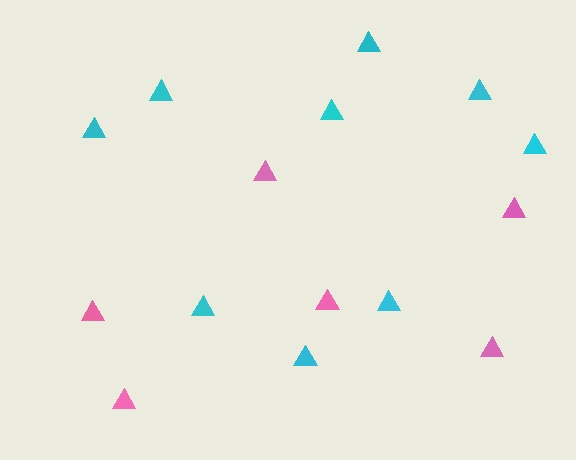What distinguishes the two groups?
There are 2 groups: one group of pink triangles (6) and one group of cyan triangles (9).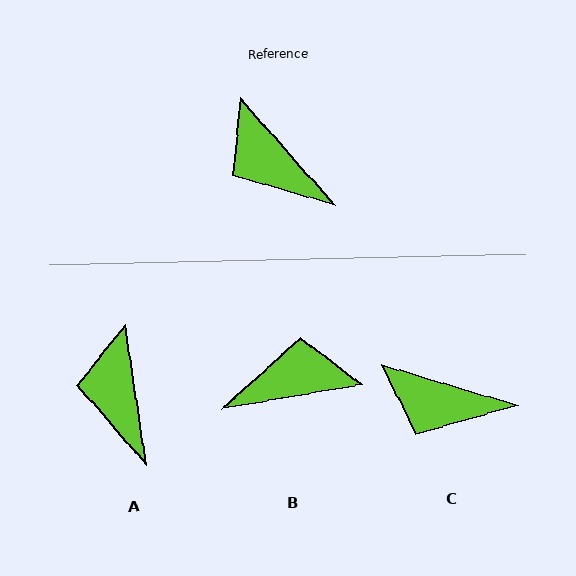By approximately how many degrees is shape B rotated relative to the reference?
Approximately 122 degrees clockwise.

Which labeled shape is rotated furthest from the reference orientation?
B, about 122 degrees away.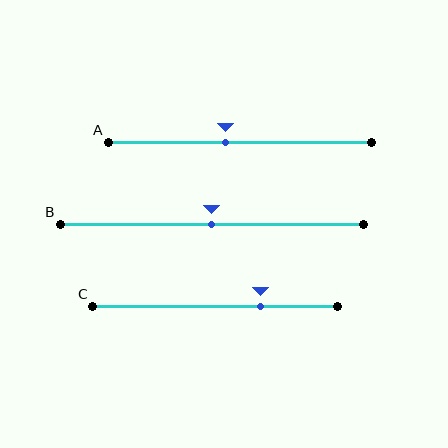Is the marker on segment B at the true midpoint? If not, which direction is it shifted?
Yes, the marker on segment B is at the true midpoint.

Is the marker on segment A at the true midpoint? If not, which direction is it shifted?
No, the marker on segment A is shifted to the left by about 5% of the segment length.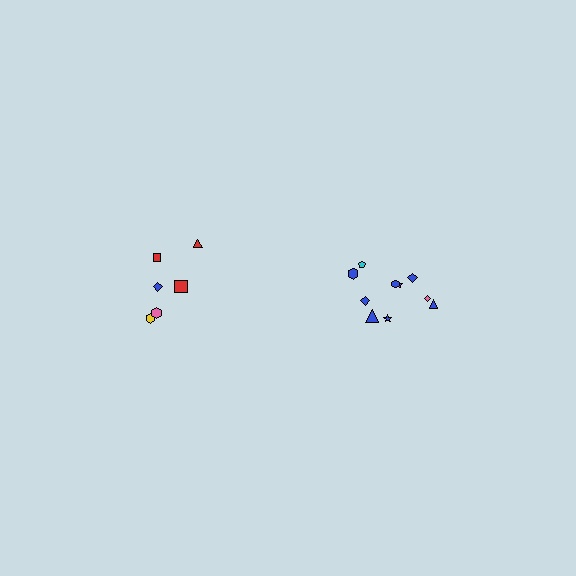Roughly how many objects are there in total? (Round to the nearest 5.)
Roughly 15 objects in total.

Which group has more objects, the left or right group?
The right group.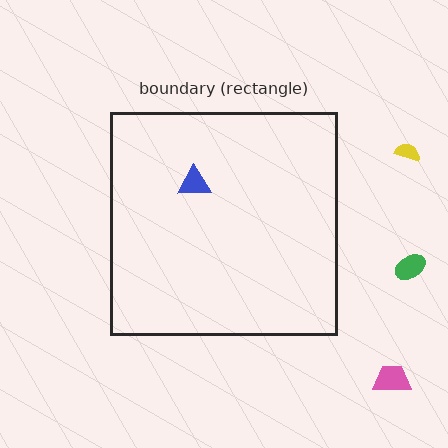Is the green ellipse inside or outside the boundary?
Outside.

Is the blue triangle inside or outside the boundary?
Inside.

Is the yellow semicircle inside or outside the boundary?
Outside.